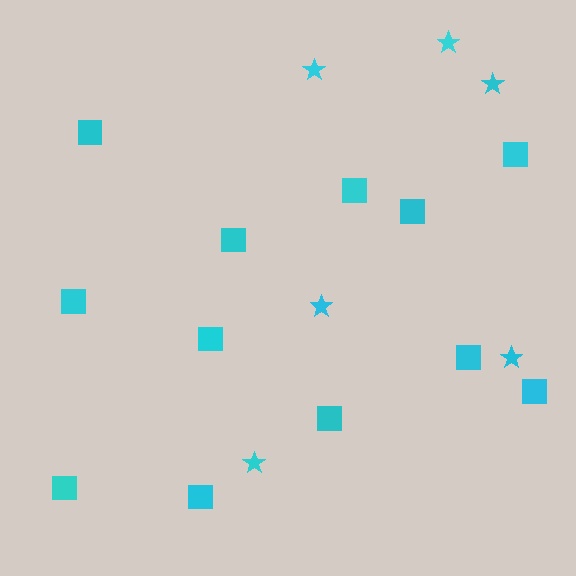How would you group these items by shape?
There are 2 groups: one group of stars (6) and one group of squares (12).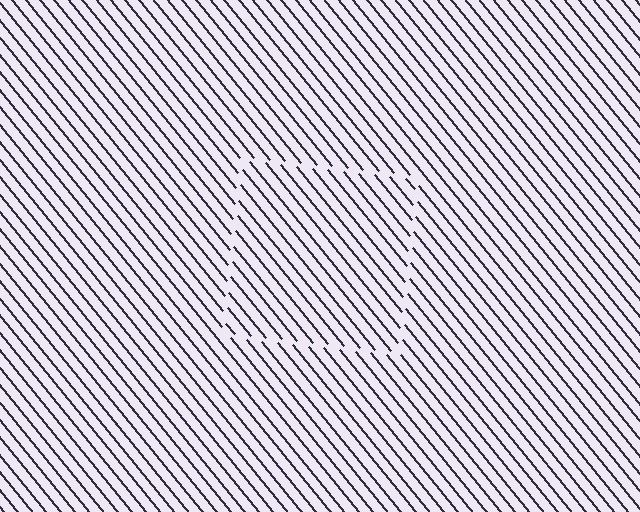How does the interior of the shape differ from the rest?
The interior of the shape contains the same grating, shifted by half a period — the contour is defined by the phase discontinuity where line-ends from the inner and outer gratings abut.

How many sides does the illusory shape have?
4 sides — the line-ends trace a square.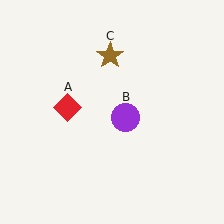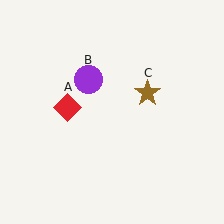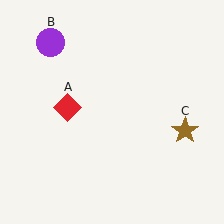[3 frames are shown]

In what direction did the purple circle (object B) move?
The purple circle (object B) moved up and to the left.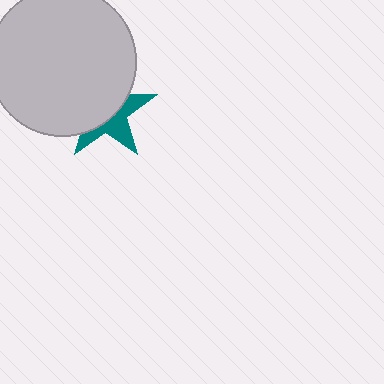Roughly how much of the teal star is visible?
A small part of it is visible (roughly 42%).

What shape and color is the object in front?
The object in front is a light gray circle.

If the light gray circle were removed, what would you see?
You would see the complete teal star.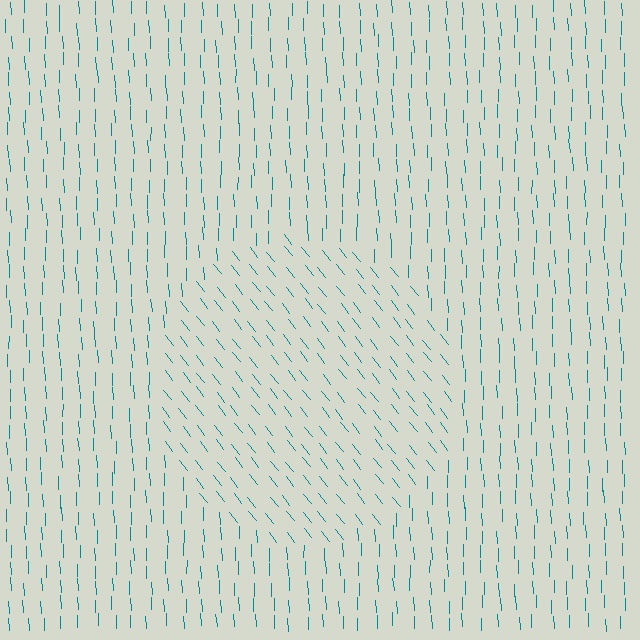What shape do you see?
I see a circle.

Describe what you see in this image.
The image is filled with small teal line segments. A circle region in the image has lines oriented differently from the surrounding lines, creating a visible texture boundary.